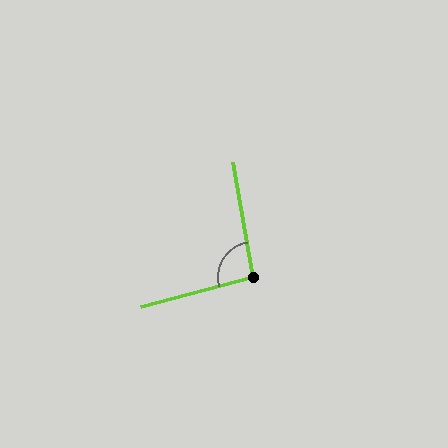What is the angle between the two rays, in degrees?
Approximately 95 degrees.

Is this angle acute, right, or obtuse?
It is obtuse.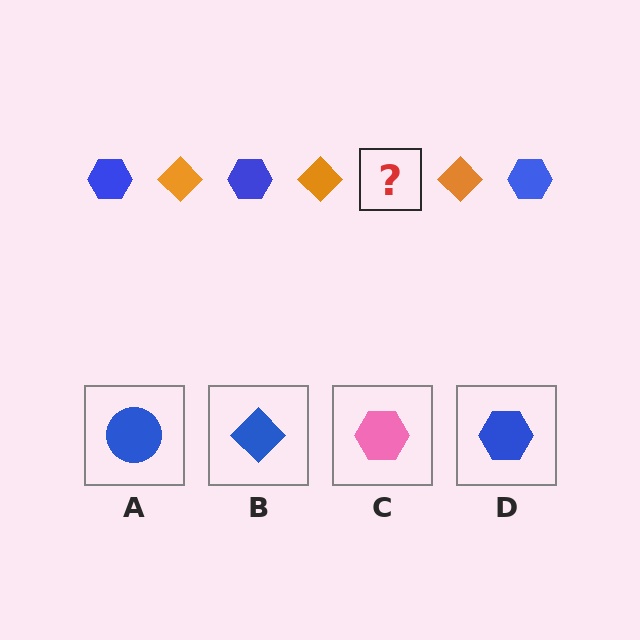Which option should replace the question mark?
Option D.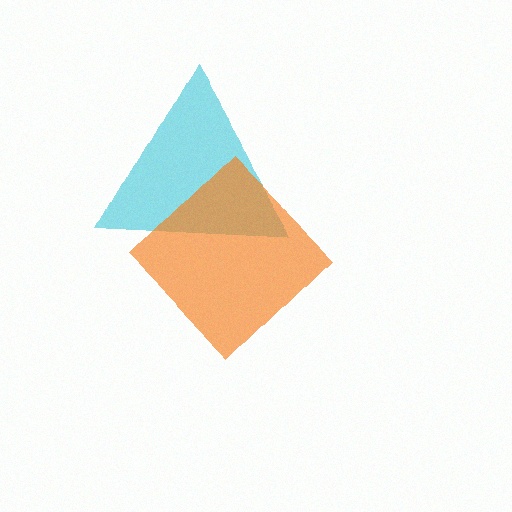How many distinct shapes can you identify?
There are 2 distinct shapes: a cyan triangle, an orange diamond.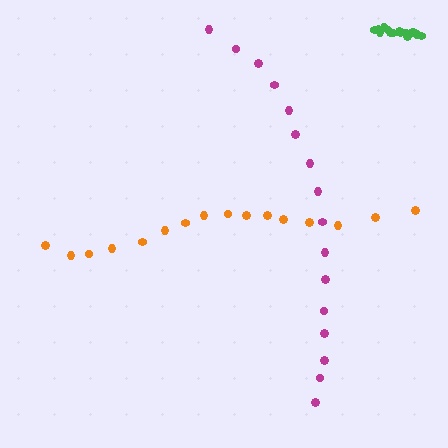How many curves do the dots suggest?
There are 3 distinct paths.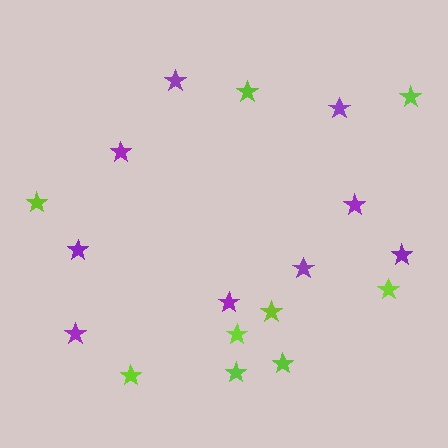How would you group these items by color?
There are 2 groups: one group of lime stars (9) and one group of purple stars (9).